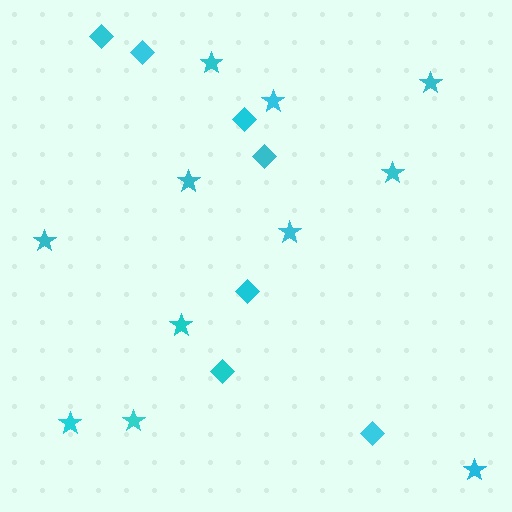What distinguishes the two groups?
There are 2 groups: one group of stars (11) and one group of diamonds (7).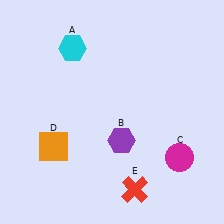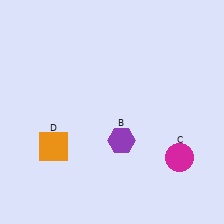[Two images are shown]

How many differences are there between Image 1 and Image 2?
There are 2 differences between the two images.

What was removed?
The red cross (E), the cyan hexagon (A) were removed in Image 2.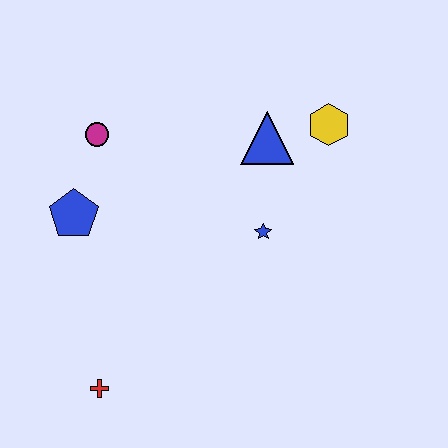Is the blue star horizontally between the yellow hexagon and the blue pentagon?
Yes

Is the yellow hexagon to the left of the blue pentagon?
No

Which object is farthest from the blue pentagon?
The yellow hexagon is farthest from the blue pentagon.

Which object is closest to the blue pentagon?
The magenta circle is closest to the blue pentagon.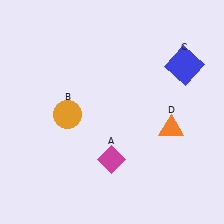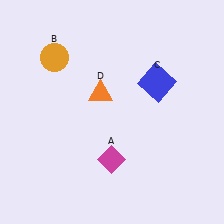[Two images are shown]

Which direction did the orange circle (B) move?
The orange circle (B) moved up.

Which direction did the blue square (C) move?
The blue square (C) moved left.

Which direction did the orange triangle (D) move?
The orange triangle (D) moved left.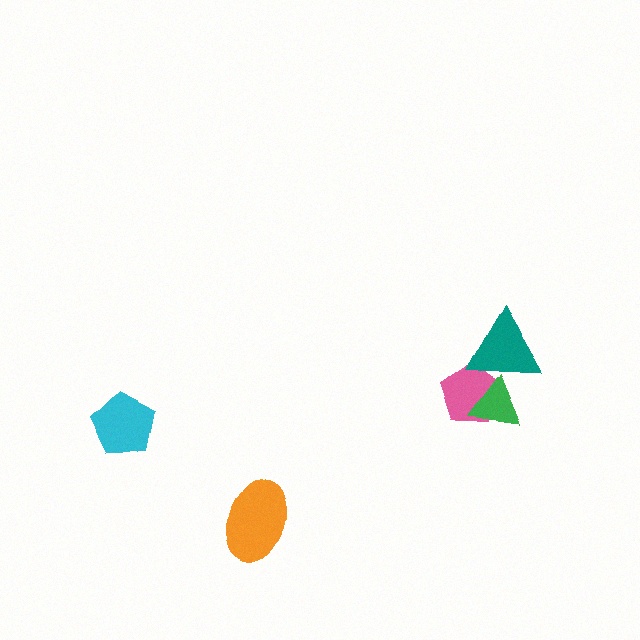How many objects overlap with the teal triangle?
2 objects overlap with the teal triangle.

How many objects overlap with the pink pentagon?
2 objects overlap with the pink pentagon.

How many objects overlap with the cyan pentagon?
0 objects overlap with the cyan pentagon.